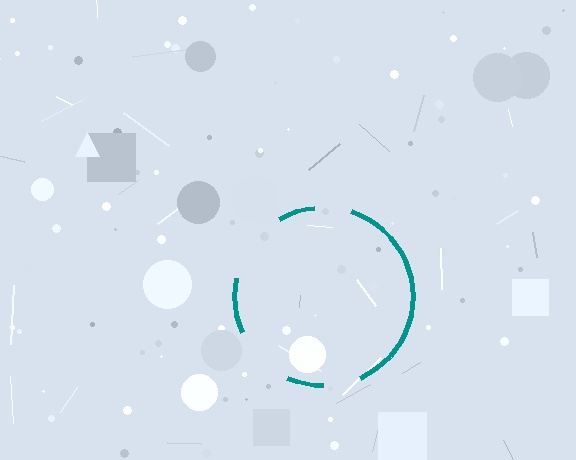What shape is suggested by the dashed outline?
The dashed outline suggests a circle.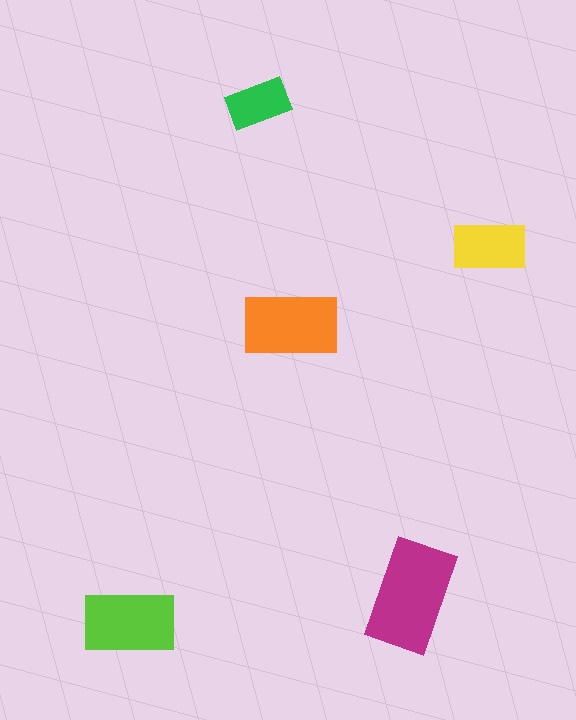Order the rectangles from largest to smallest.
the magenta one, the orange one, the lime one, the yellow one, the green one.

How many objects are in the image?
There are 5 objects in the image.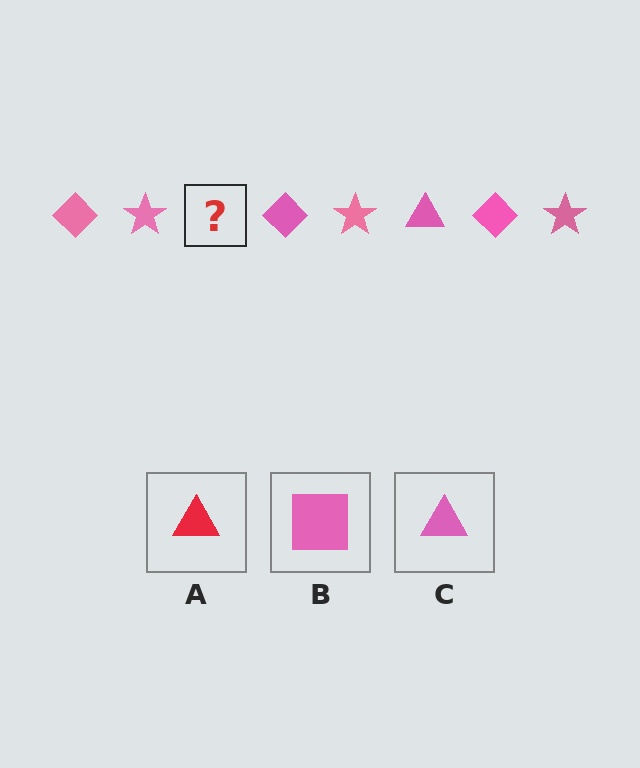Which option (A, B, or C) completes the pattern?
C.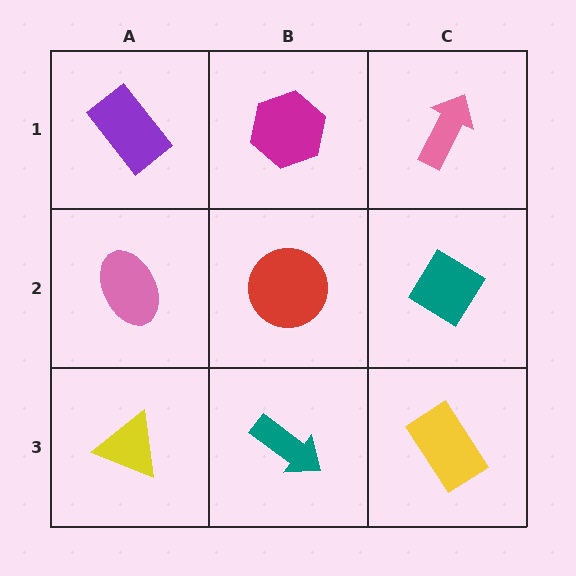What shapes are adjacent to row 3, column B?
A red circle (row 2, column B), a yellow triangle (row 3, column A), a yellow rectangle (row 3, column C).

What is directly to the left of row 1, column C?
A magenta hexagon.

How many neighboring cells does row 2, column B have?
4.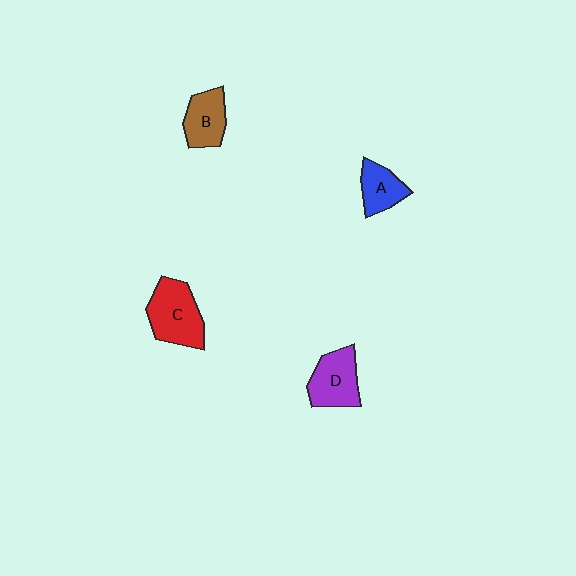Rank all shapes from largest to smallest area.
From largest to smallest: C (red), D (purple), B (brown), A (blue).